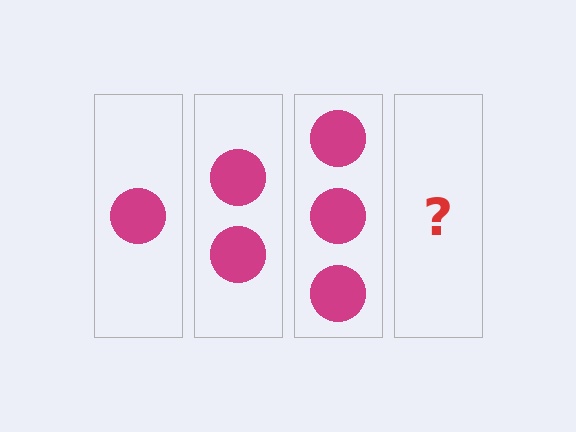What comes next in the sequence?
The next element should be 4 circles.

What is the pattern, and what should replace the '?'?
The pattern is that each step adds one more circle. The '?' should be 4 circles.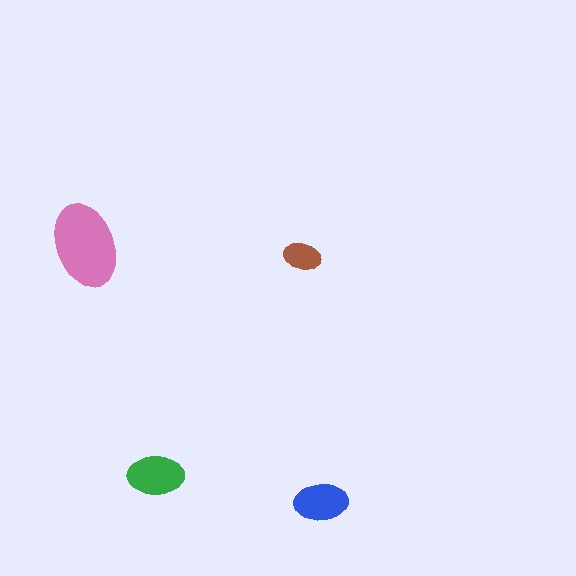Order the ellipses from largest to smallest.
the pink one, the green one, the blue one, the brown one.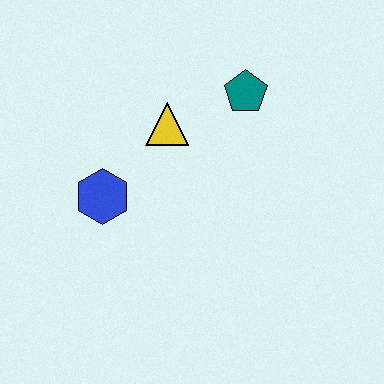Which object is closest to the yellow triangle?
The teal pentagon is closest to the yellow triangle.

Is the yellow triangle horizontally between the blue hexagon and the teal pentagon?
Yes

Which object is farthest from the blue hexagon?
The teal pentagon is farthest from the blue hexagon.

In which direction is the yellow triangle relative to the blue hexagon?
The yellow triangle is above the blue hexagon.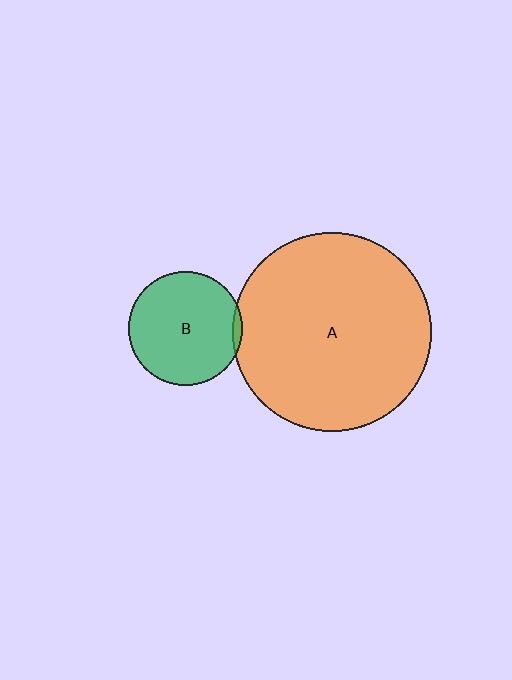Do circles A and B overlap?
Yes.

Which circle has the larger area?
Circle A (orange).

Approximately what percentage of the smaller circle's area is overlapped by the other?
Approximately 5%.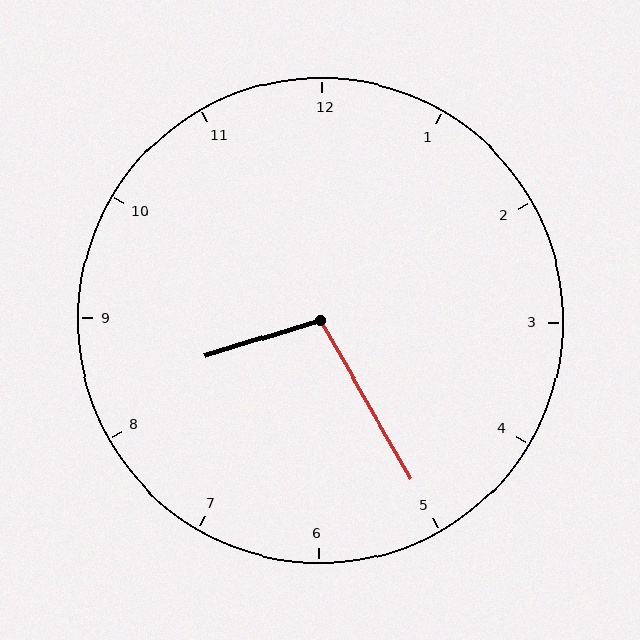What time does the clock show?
8:25.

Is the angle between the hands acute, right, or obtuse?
It is obtuse.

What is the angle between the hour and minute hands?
Approximately 102 degrees.